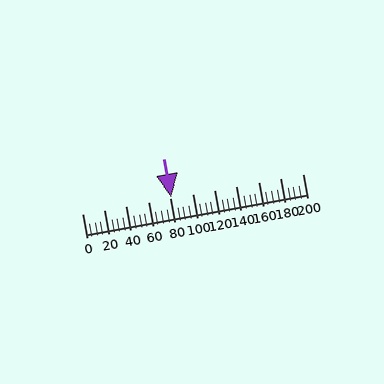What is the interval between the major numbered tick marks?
The major tick marks are spaced 20 units apart.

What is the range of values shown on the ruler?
The ruler shows values from 0 to 200.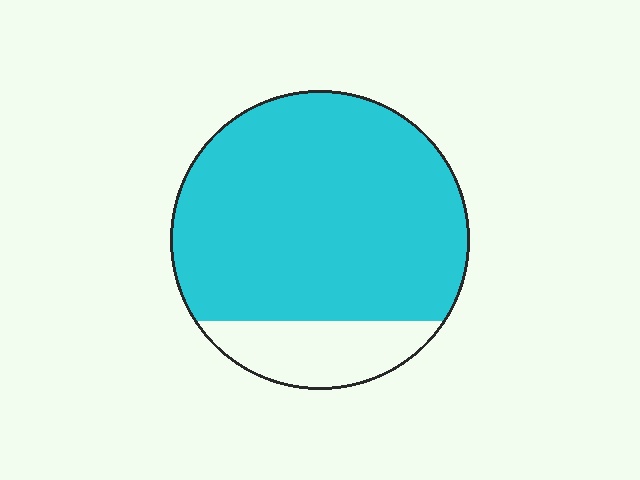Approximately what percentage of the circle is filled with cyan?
Approximately 85%.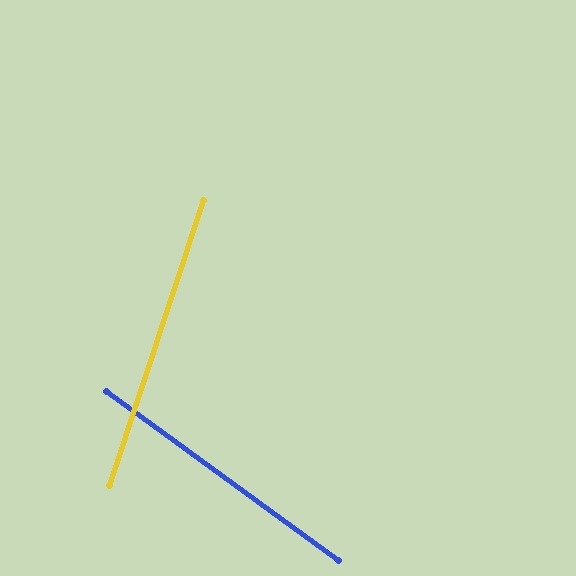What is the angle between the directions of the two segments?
Approximately 72 degrees.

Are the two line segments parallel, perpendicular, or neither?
Neither parallel nor perpendicular — they differ by about 72°.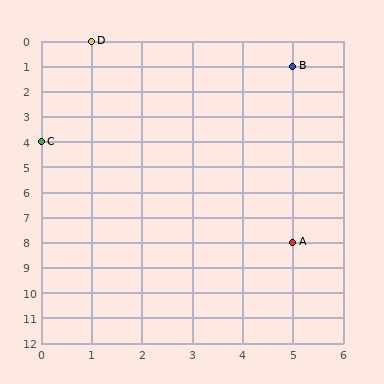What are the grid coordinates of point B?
Point B is at grid coordinates (5, 1).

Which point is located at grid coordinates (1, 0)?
Point D is at (1, 0).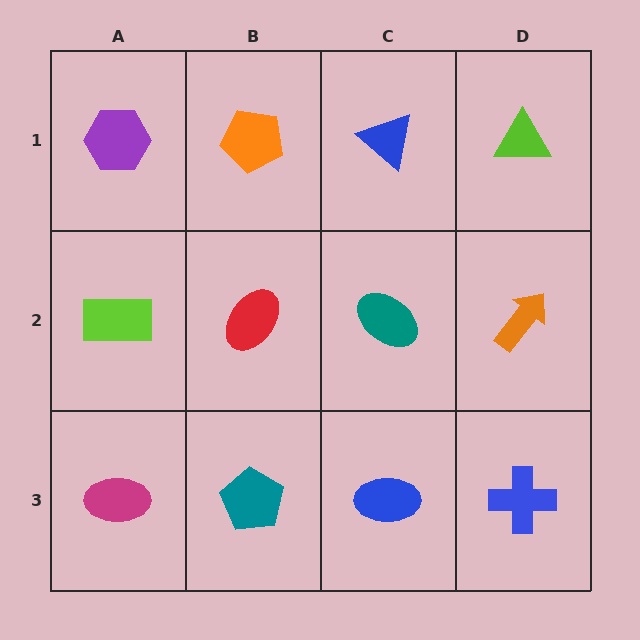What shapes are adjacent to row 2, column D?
A lime triangle (row 1, column D), a blue cross (row 3, column D), a teal ellipse (row 2, column C).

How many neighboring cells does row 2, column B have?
4.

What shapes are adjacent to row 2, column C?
A blue triangle (row 1, column C), a blue ellipse (row 3, column C), a red ellipse (row 2, column B), an orange arrow (row 2, column D).